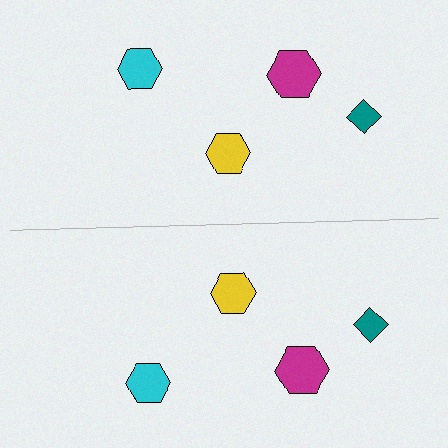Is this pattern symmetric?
Yes, this pattern has bilateral (reflection) symmetry.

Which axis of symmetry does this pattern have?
The pattern has a horizontal axis of symmetry running through the center of the image.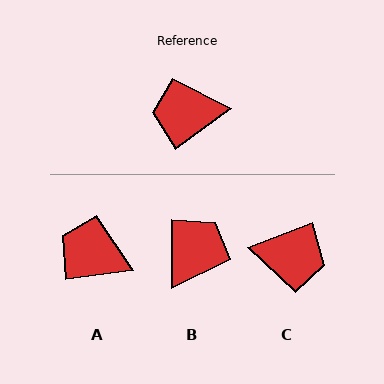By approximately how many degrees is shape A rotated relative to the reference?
Approximately 29 degrees clockwise.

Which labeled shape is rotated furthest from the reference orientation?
C, about 164 degrees away.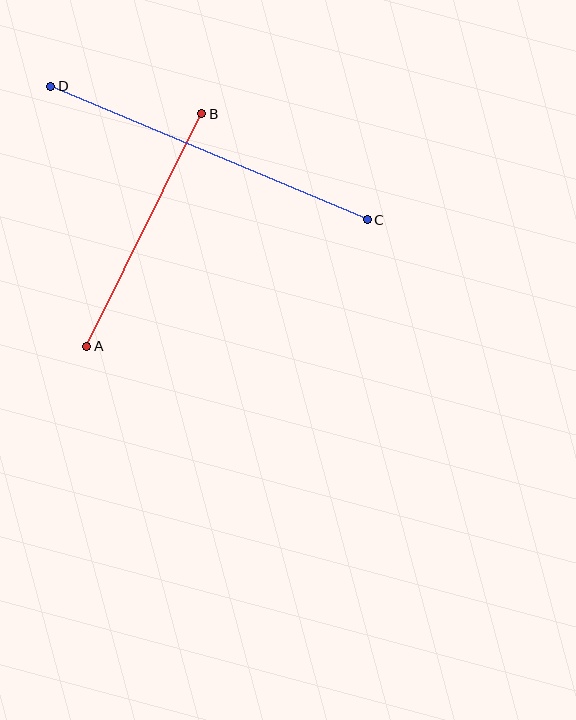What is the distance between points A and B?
The distance is approximately 259 pixels.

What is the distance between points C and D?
The distance is approximately 343 pixels.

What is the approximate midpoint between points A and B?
The midpoint is at approximately (144, 230) pixels.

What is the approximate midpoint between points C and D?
The midpoint is at approximately (209, 153) pixels.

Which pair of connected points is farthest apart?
Points C and D are farthest apart.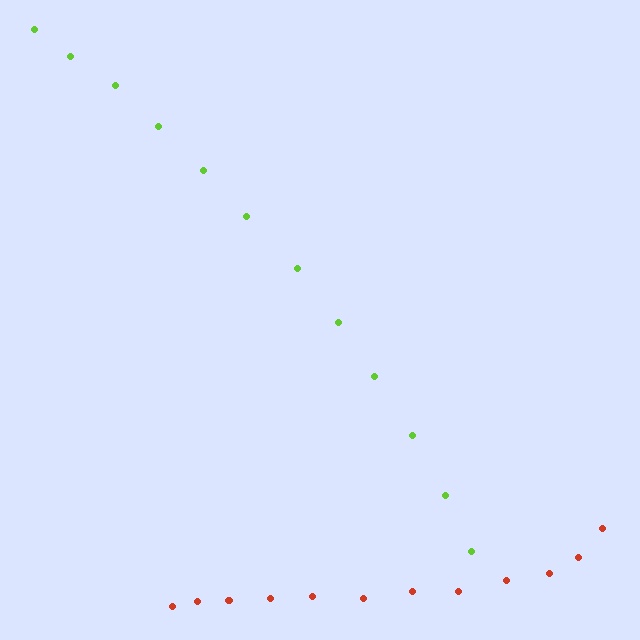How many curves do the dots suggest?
There are 2 distinct paths.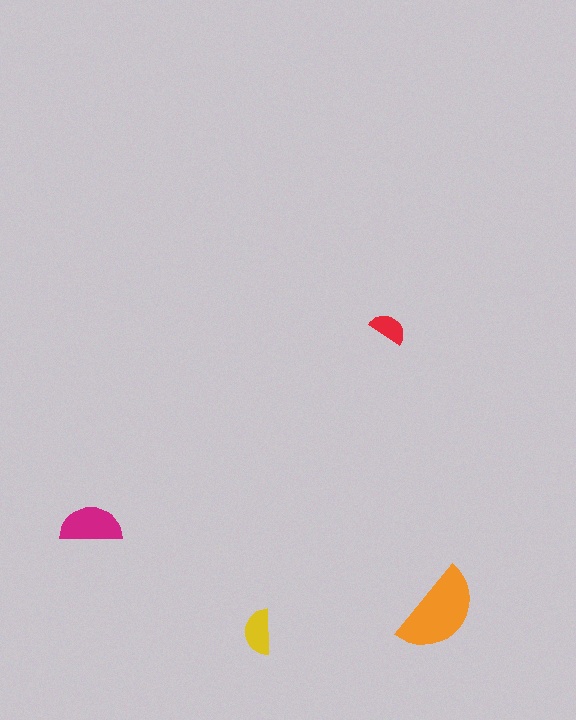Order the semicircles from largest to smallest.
the orange one, the magenta one, the yellow one, the red one.